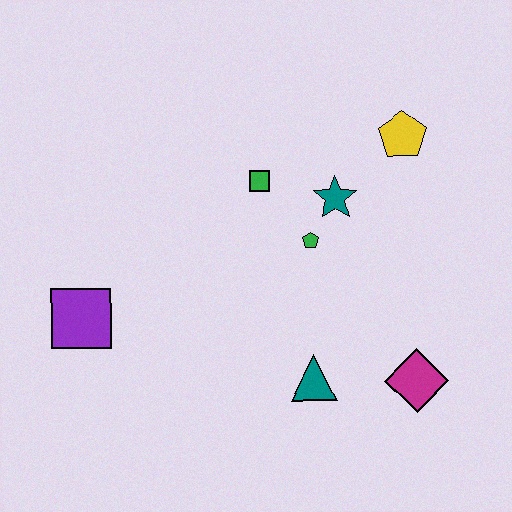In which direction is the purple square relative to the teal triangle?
The purple square is to the left of the teal triangle.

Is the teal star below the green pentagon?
No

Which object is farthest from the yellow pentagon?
The purple square is farthest from the yellow pentagon.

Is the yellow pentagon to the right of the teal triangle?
Yes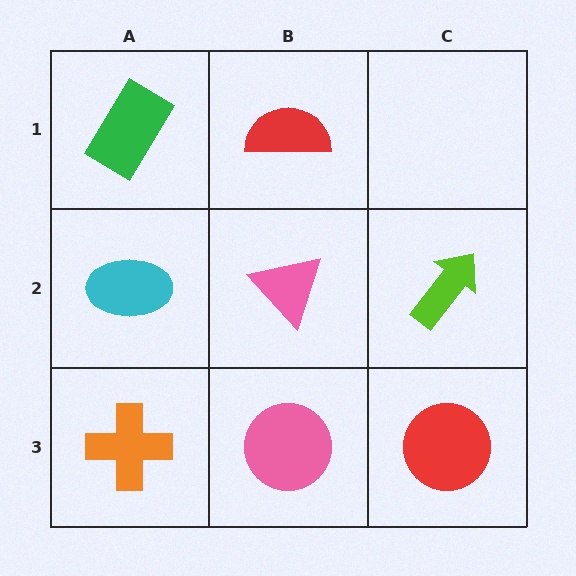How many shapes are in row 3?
3 shapes.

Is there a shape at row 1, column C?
No, that cell is empty.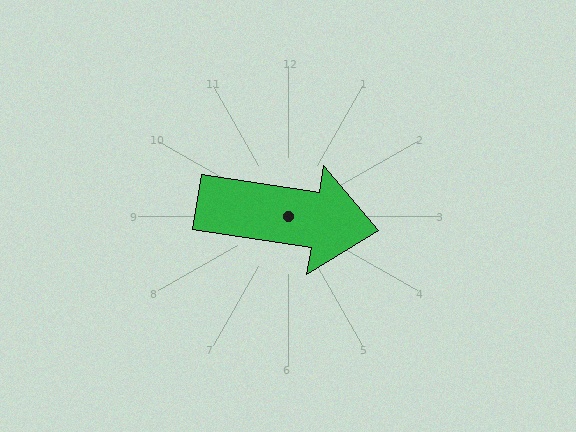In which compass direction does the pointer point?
East.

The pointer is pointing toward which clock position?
Roughly 3 o'clock.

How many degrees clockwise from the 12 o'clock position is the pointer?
Approximately 99 degrees.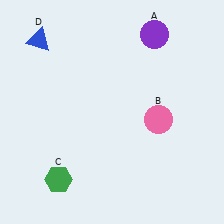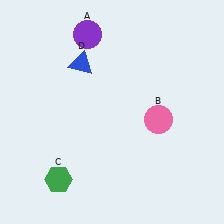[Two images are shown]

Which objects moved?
The objects that moved are: the purple circle (A), the blue triangle (D).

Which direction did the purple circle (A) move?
The purple circle (A) moved left.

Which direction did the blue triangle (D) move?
The blue triangle (D) moved right.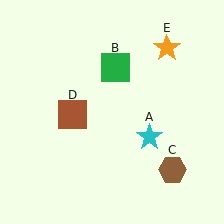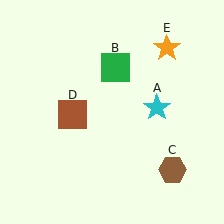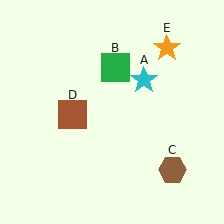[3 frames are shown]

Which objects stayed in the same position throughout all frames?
Green square (object B) and brown hexagon (object C) and brown square (object D) and orange star (object E) remained stationary.